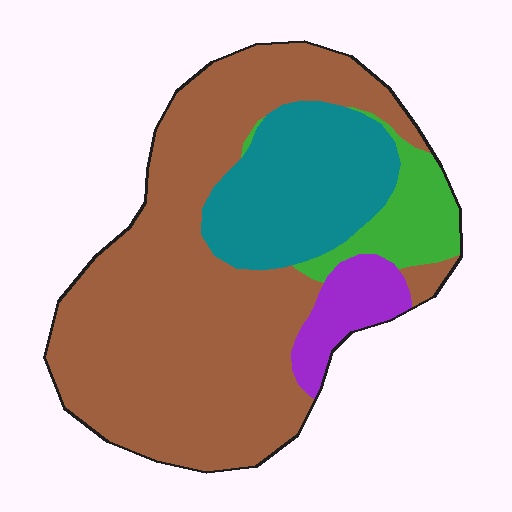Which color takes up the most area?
Brown, at roughly 65%.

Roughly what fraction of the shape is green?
Green covers around 10% of the shape.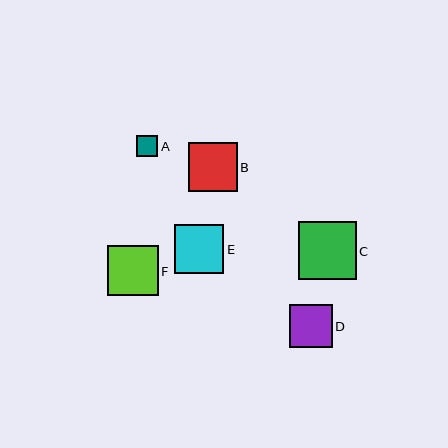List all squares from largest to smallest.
From largest to smallest: C, F, E, B, D, A.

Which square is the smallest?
Square A is the smallest with a size of approximately 21 pixels.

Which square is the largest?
Square C is the largest with a size of approximately 57 pixels.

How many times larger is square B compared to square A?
Square B is approximately 2.3 times the size of square A.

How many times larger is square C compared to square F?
Square C is approximately 1.1 times the size of square F.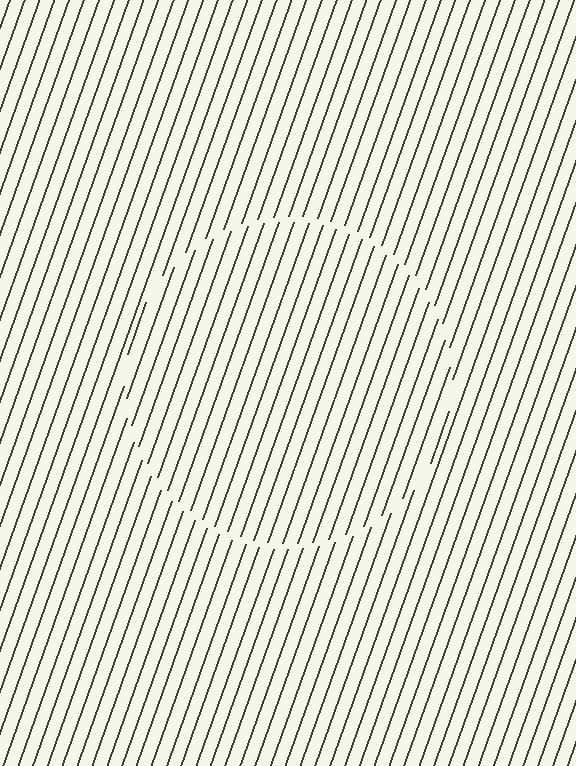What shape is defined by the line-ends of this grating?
An illusory circle. The interior of the shape contains the same grating, shifted by half a period — the contour is defined by the phase discontinuity where line-ends from the inner and outer gratings abut.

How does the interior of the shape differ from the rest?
The interior of the shape contains the same grating, shifted by half a period — the contour is defined by the phase discontinuity where line-ends from the inner and outer gratings abut.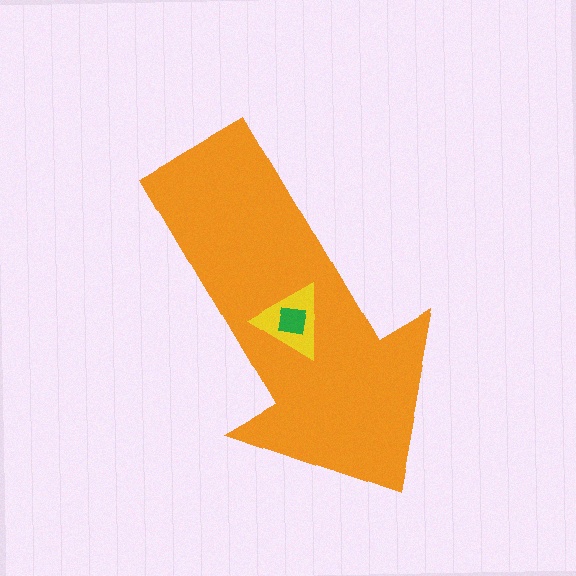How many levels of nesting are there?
3.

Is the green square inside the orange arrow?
Yes.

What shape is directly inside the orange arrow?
The yellow triangle.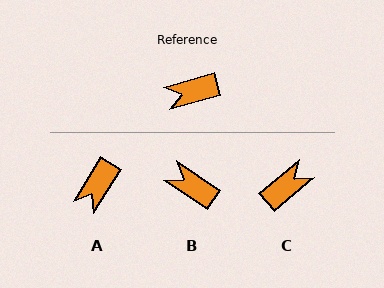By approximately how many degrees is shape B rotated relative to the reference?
Approximately 49 degrees clockwise.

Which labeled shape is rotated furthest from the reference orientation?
C, about 156 degrees away.